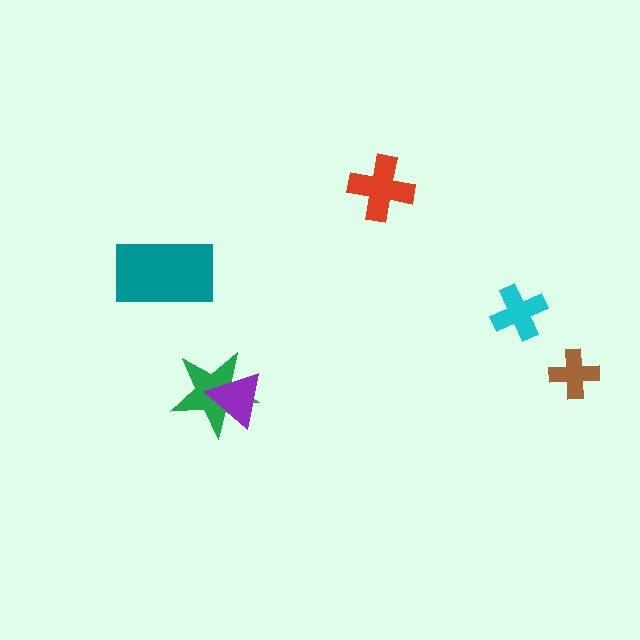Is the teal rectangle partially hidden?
No, no other shape covers it.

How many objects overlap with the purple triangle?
1 object overlaps with the purple triangle.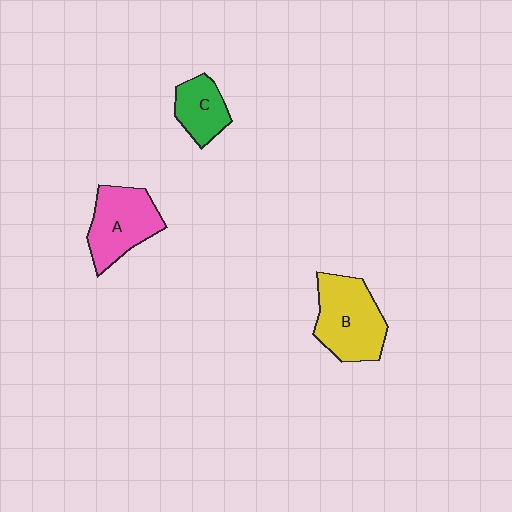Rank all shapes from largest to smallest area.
From largest to smallest: B (yellow), A (pink), C (green).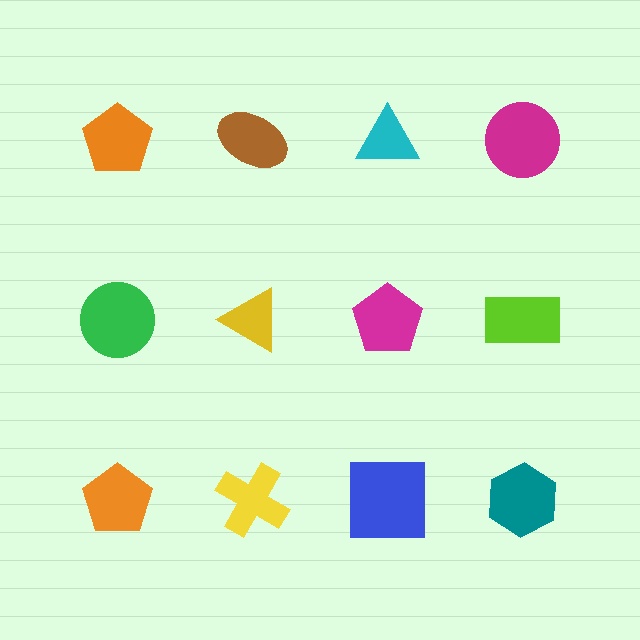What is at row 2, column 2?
A yellow triangle.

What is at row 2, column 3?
A magenta pentagon.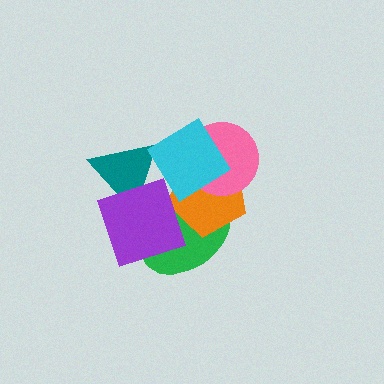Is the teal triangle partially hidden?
Yes, it is partially covered by another shape.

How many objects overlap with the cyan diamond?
2 objects overlap with the cyan diamond.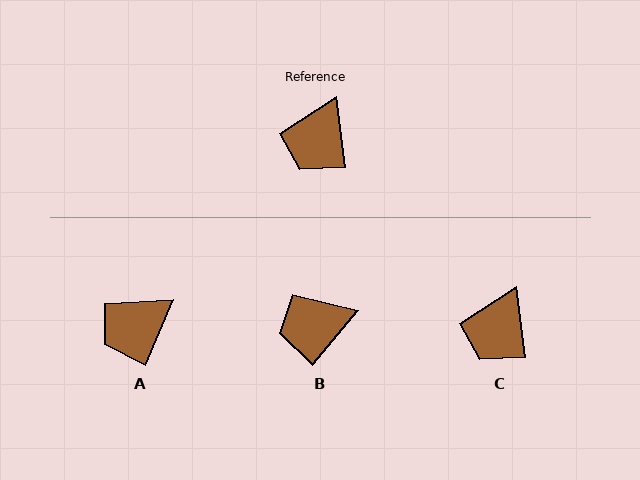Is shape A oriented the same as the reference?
No, it is off by about 30 degrees.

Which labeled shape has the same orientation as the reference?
C.